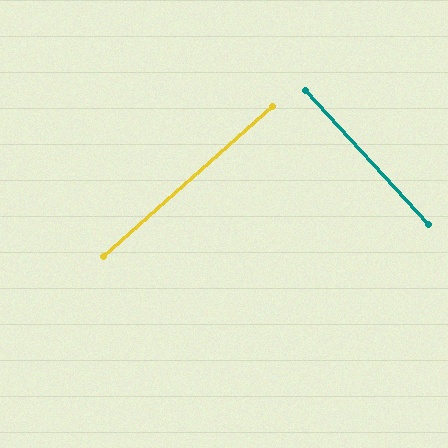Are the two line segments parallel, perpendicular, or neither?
Perpendicular — they meet at approximately 89°.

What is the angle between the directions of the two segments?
Approximately 89 degrees.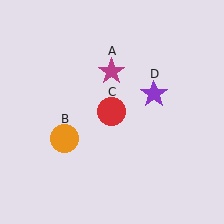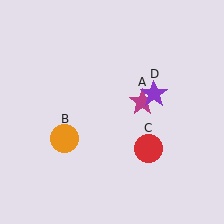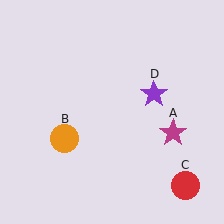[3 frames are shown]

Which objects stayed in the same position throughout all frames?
Orange circle (object B) and purple star (object D) remained stationary.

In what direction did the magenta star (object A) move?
The magenta star (object A) moved down and to the right.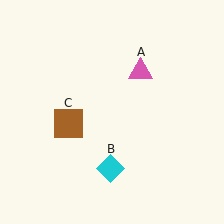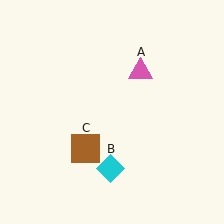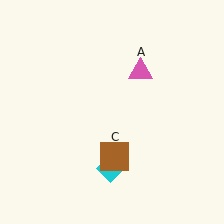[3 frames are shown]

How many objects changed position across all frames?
1 object changed position: brown square (object C).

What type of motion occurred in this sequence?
The brown square (object C) rotated counterclockwise around the center of the scene.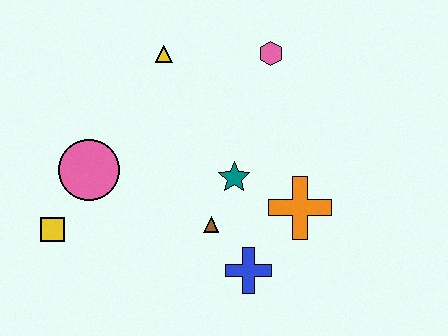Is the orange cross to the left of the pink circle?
No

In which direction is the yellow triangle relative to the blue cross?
The yellow triangle is above the blue cross.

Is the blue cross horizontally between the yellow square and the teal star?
No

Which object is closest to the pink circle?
The yellow square is closest to the pink circle.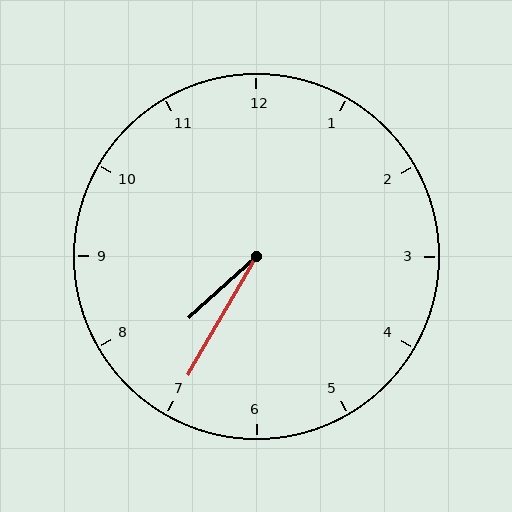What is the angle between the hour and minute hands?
Approximately 18 degrees.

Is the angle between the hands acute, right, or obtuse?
It is acute.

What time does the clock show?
7:35.